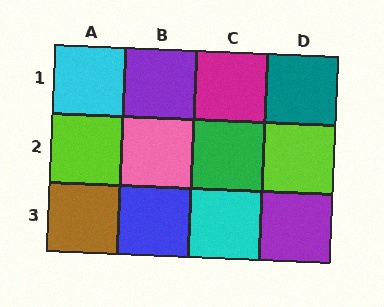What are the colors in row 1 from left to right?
Cyan, purple, magenta, teal.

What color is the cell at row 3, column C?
Cyan.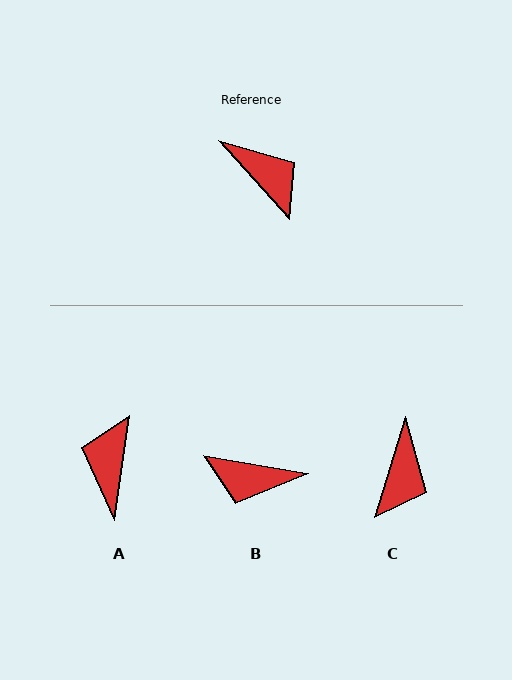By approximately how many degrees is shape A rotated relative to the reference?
Approximately 130 degrees counter-clockwise.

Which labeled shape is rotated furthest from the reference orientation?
B, about 141 degrees away.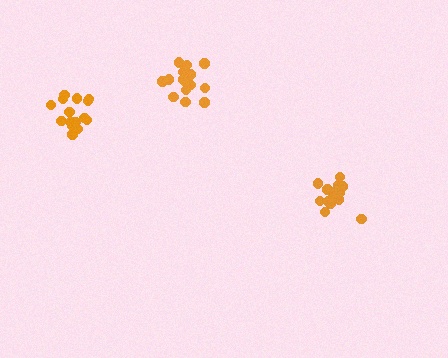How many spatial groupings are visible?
There are 3 spatial groupings.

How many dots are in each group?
Group 1: 16 dots, Group 2: 16 dots, Group 3: 15 dots (47 total).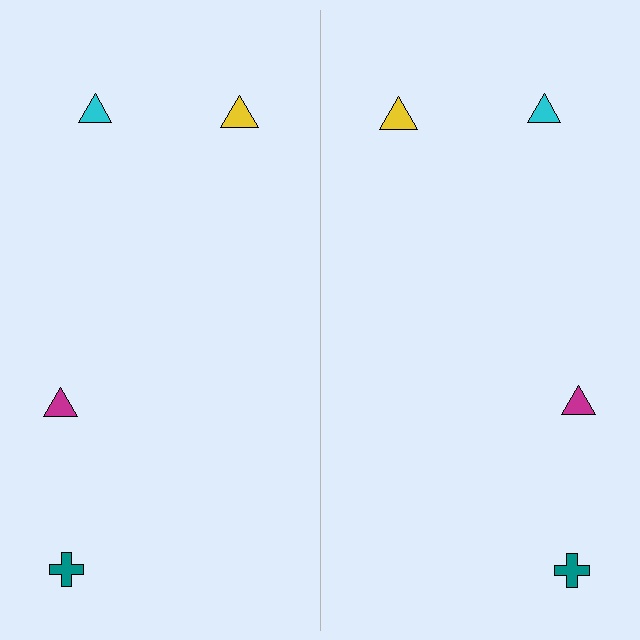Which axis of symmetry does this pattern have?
The pattern has a vertical axis of symmetry running through the center of the image.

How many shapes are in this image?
There are 8 shapes in this image.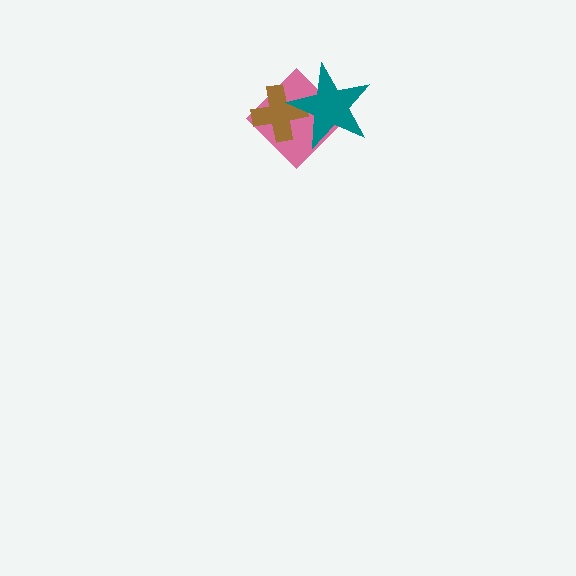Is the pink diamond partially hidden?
Yes, it is partially covered by another shape.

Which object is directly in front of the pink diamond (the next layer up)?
The brown cross is directly in front of the pink diamond.